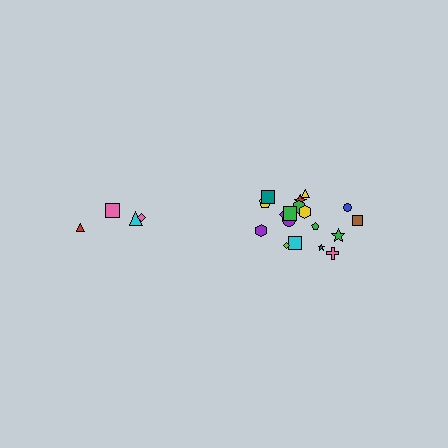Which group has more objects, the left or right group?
The right group.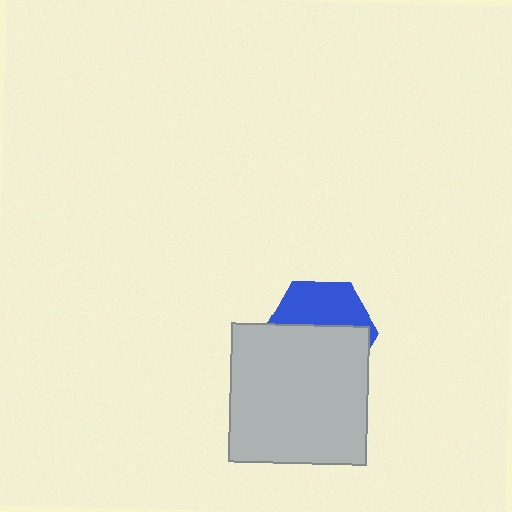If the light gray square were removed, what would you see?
You would see the complete blue hexagon.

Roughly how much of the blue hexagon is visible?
A small part of it is visible (roughly 43%).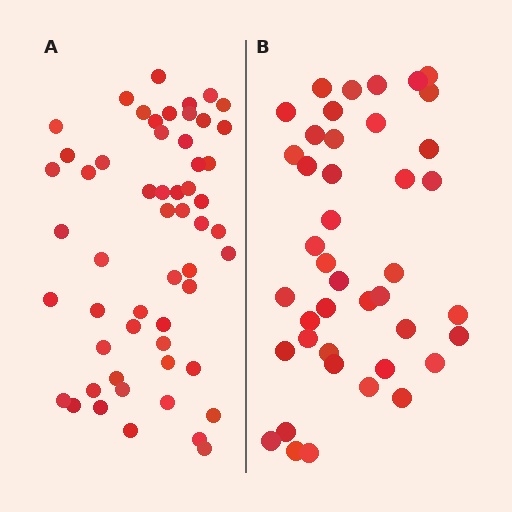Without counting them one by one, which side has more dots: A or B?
Region A (the left region) has more dots.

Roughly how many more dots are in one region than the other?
Region A has approximately 15 more dots than region B.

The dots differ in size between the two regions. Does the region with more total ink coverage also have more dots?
No. Region B has more total ink coverage because its dots are larger, but region A actually contains more individual dots. Total area can be misleading — the number of items is what matters here.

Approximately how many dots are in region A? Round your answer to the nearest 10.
About 60 dots. (The exact count is 55, which rounds to 60.)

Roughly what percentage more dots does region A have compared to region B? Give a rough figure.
About 30% more.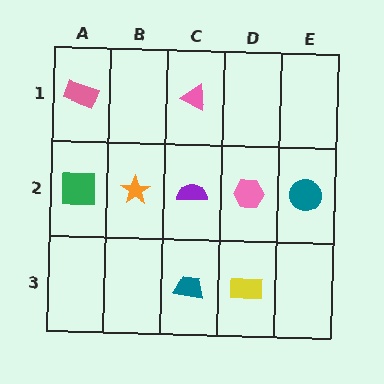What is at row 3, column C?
A teal trapezoid.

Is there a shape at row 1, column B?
No, that cell is empty.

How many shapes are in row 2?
5 shapes.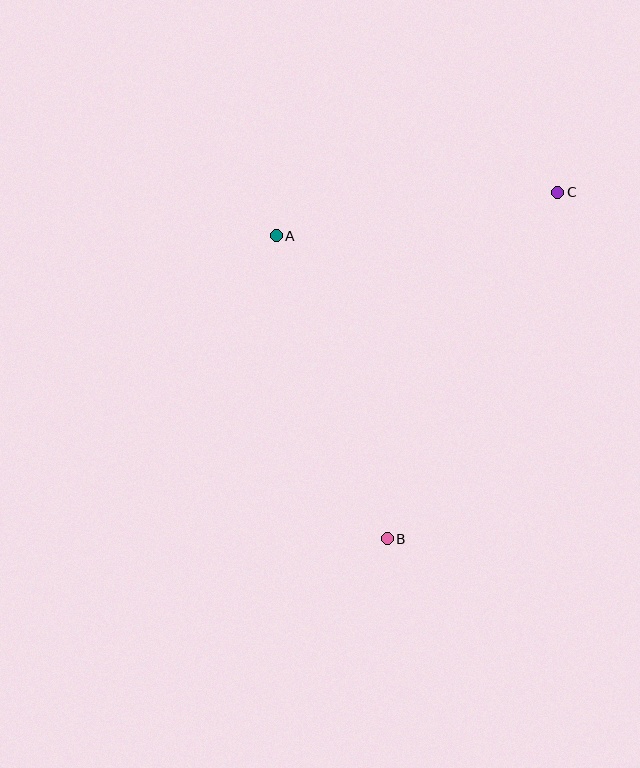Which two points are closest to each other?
Points A and C are closest to each other.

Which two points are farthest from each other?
Points B and C are farthest from each other.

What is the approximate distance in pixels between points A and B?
The distance between A and B is approximately 323 pixels.